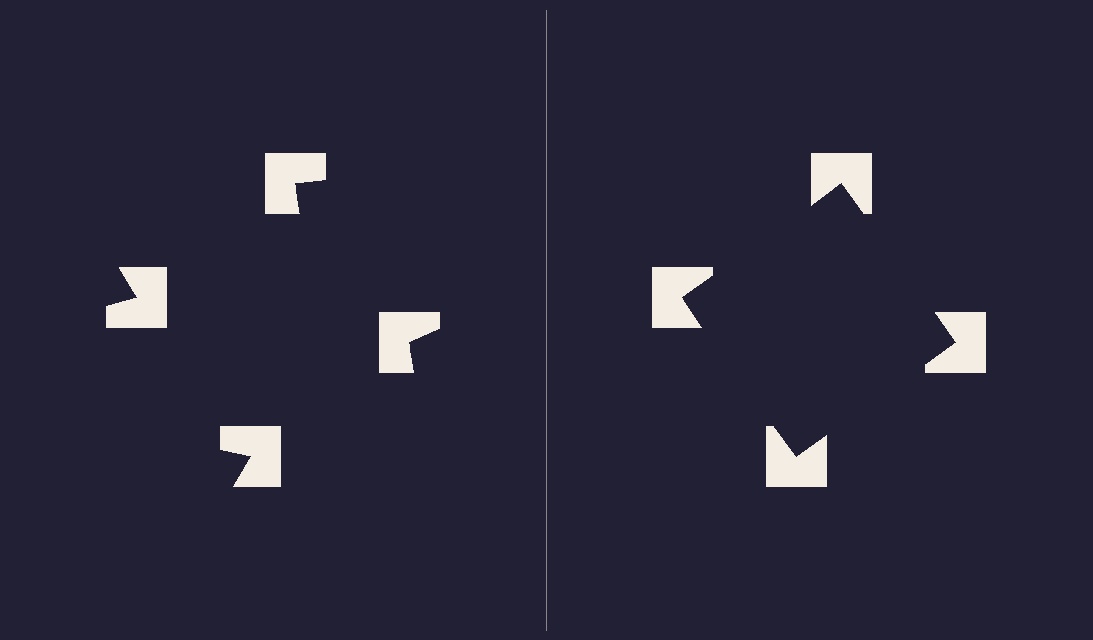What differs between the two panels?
The notched squares are positioned identically on both sides; only the wedge orientations differ. On the right they align to a square; on the left they are misaligned.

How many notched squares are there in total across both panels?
8 — 4 on each side.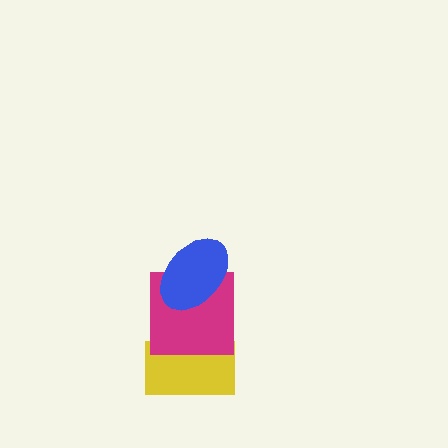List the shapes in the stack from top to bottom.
From top to bottom: the blue ellipse, the magenta square, the yellow rectangle.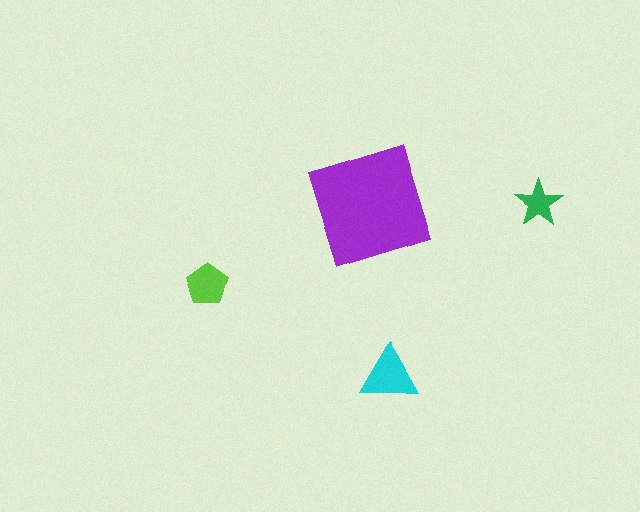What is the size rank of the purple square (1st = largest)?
1st.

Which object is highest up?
The green star is topmost.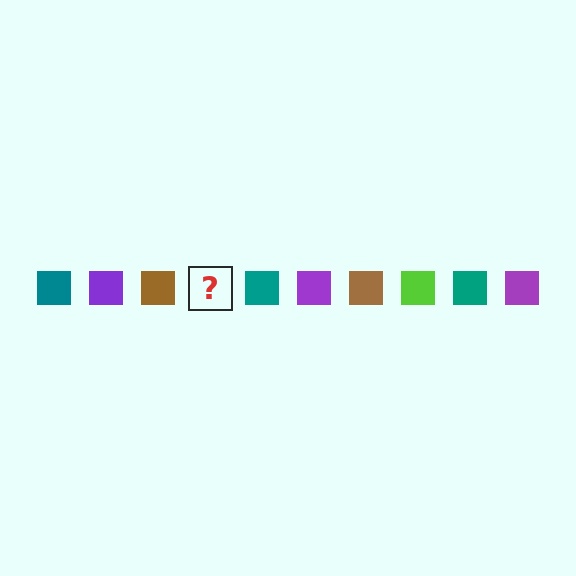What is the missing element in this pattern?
The missing element is a lime square.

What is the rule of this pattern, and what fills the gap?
The rule is that the pattern cycles through teal, purple, brown, lime squares. The gap should be filled with a lime square.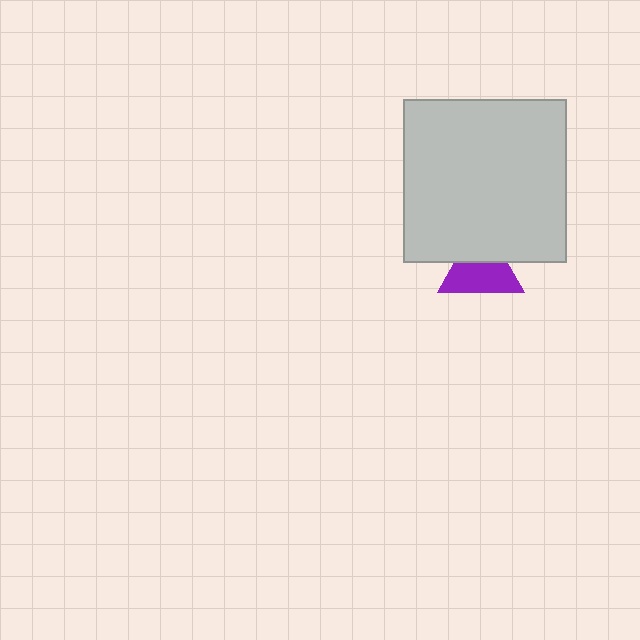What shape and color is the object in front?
The object in front is a light gray square.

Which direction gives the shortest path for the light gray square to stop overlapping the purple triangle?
Moving up gives the shortest separation.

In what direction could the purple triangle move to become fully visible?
The purple triangle could move down. That would shift it out from behind the light gray square entirely.